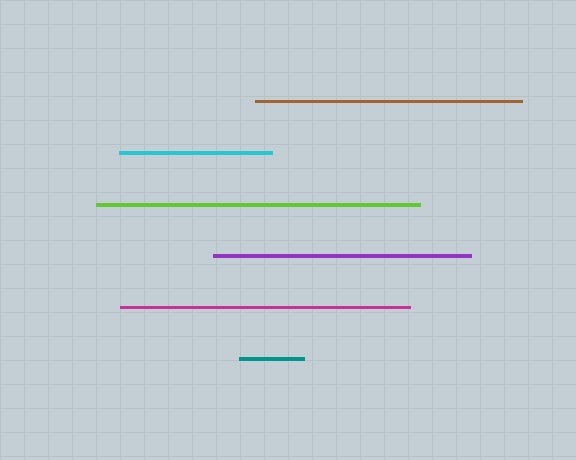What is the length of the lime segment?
The lime segment is approximately 324 pixels long.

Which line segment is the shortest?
The teal line is the shortest at approximately 65 pixels.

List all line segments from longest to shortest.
From longest to shortest: lime, magenta, brown, purple, cyan, teal.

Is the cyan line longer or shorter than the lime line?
The lime line is longer than the cyan line.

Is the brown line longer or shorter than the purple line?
The brown line is longer than the purple line.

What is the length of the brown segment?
The brown segment is approximately 267 pixels long.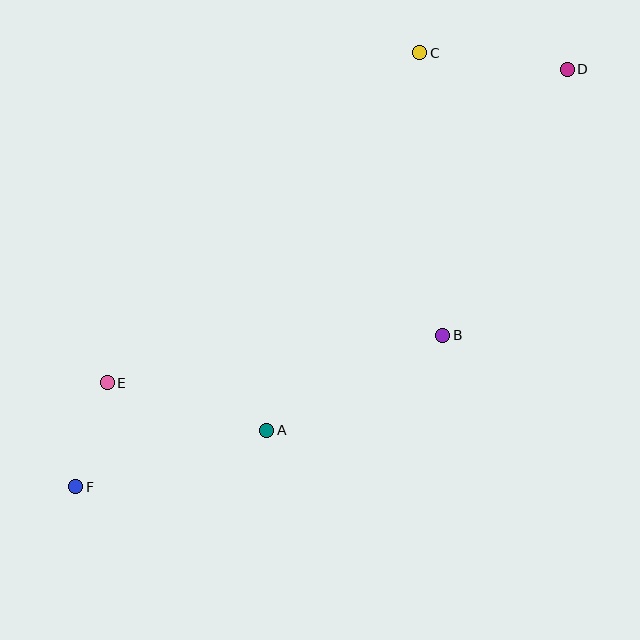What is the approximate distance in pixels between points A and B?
The distance between A and B is approximately 200 pixels.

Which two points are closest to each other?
Points E and F are closest to each other.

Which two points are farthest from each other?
Points D and F are farthest from each other.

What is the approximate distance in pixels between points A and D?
The distance between A and D is approximately 470 pixels.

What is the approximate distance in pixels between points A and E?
The distance between A and E is approximately 167 pixels.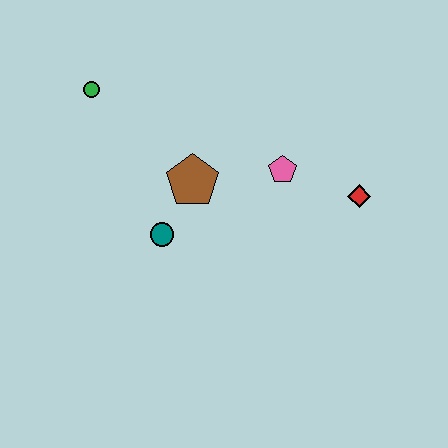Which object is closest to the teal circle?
The brown pentagon is closest to the teal circle.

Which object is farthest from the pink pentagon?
The green circle is farthest from the pink pentagon.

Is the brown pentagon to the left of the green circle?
No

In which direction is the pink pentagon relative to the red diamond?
The pink pentagon is to the left of the red diamond.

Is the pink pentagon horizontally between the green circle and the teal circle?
No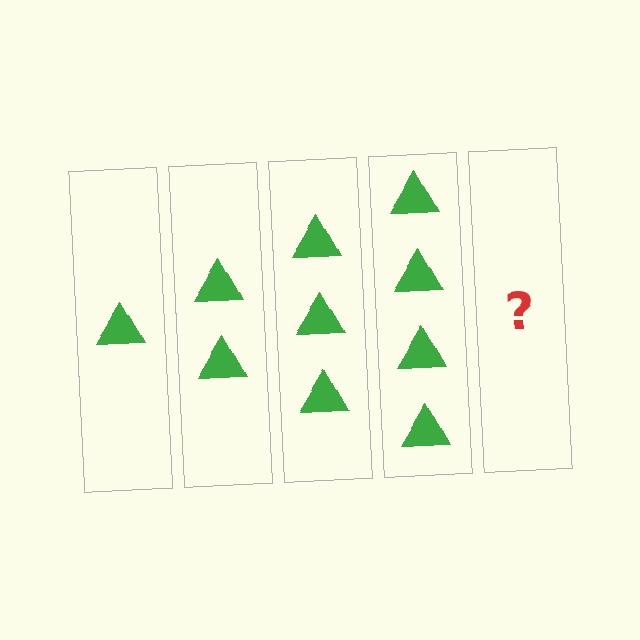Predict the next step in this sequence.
The next step is 5 triangles.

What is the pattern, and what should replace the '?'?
The pattern is that each step adds one more triangle. The '?' should be 5 triangles.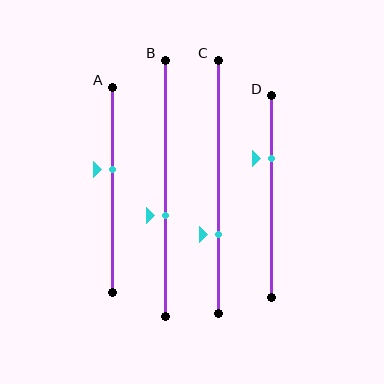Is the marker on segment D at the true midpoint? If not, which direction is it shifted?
No, the marker on segment D is shifted upward by about 19% of the segment length.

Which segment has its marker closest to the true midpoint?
Segment A has its marker closest to the true midpoint.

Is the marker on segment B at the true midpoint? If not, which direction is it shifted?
No, the marker on segment B is shifted downward by about 11% of the segment length.